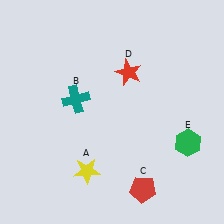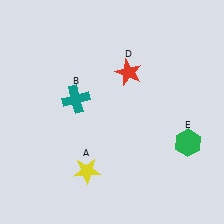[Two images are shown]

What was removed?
The red pentagon (C) was removed in Image 2.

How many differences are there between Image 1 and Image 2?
There is 1 difference between the two images.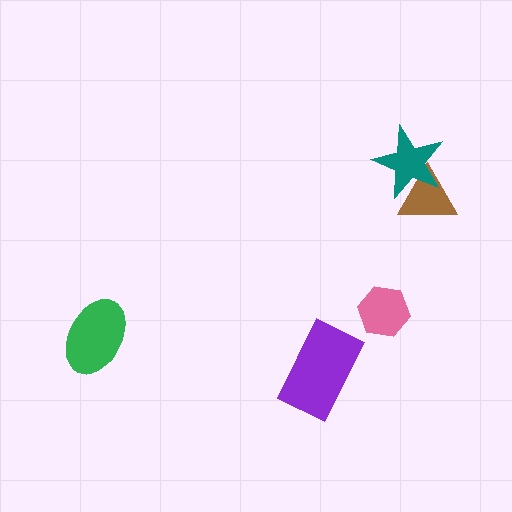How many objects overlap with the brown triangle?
1 object overlaps with the brown triangle.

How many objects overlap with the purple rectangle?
0 objects overlap with the purple rectangle.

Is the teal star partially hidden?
No, no other shape covers it.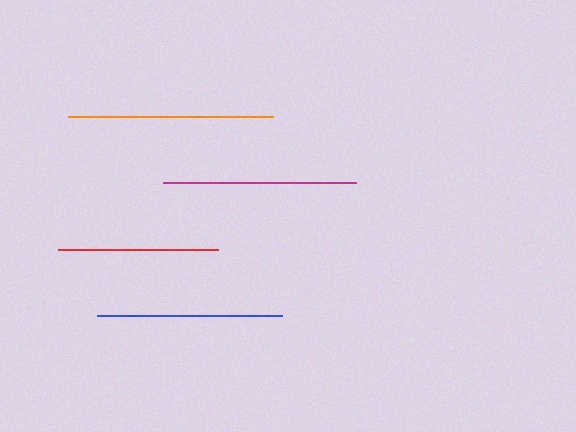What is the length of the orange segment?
The orange segment is approximately 205 pixels long.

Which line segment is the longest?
The orange line is the longest at approximately 205 pixels.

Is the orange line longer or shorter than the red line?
The orange line is longer than the red line.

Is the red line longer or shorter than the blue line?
The blue line is longer than the red line.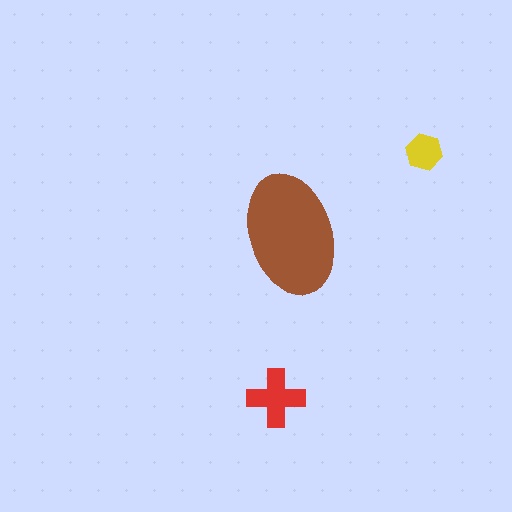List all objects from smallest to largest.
The yellow hexagon, the red cross, the brown ellipse.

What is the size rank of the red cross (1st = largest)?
2nd.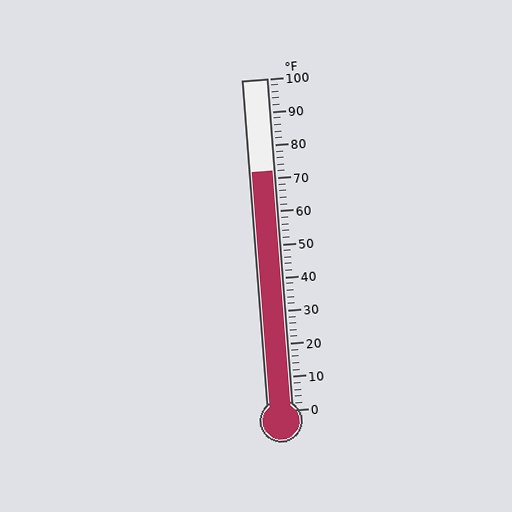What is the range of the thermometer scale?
The thermometer scale ranges from 0°F to 100°F.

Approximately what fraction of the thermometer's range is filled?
The thermometer is filled to approximately 70% of its range.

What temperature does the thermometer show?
The thermometer shows approximately 72°F.